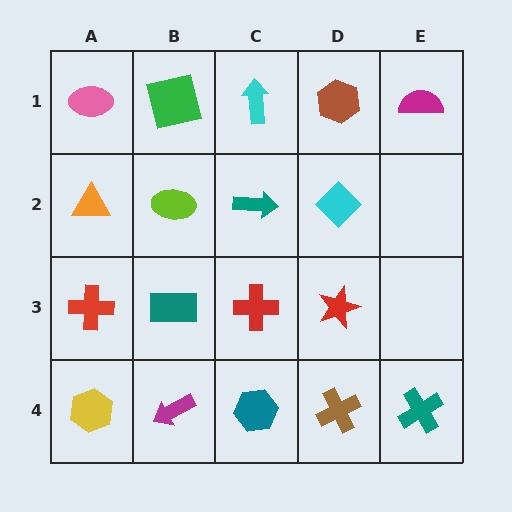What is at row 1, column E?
A magenta semicircle.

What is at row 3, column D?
A red star.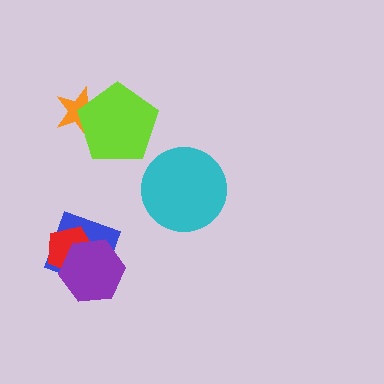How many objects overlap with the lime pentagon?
1 object overlaps with the lime pentagon.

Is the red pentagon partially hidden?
Yes, it is partially covered by another shape.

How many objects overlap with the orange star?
1 object overlaps with the orange star.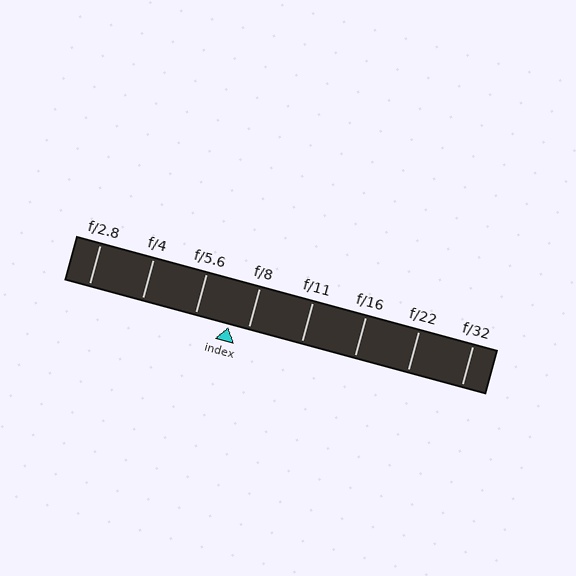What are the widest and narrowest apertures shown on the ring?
The widest aperture shown is f/2.8 and the narrowest is f/32.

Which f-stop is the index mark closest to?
The index mark is closest to f/8.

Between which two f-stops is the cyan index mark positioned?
The index mark is between f/5.6 and f/8.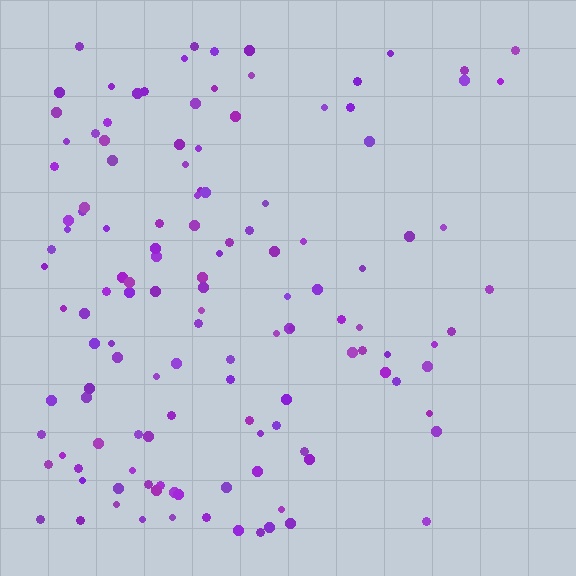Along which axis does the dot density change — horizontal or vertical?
Horizontal.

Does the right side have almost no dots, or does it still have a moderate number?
Still a moderate number, just noticeably fewer than the left.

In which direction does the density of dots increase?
From right to left, with the left side densest.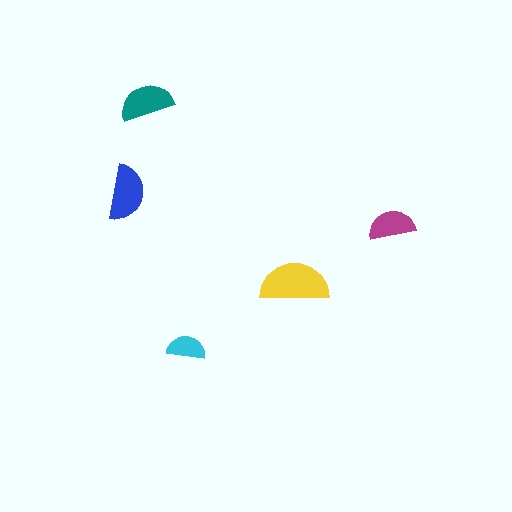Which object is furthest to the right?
The magenta semicircle is rightmost.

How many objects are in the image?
There are 5 objects in the image.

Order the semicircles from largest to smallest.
the yellow one, the blue one, the teal one, the magenta one, the cyan one.